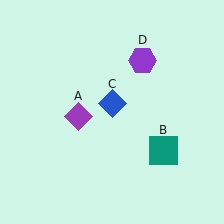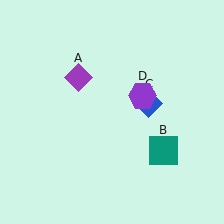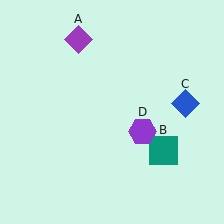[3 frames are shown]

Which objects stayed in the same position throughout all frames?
Teal square (object B) remained stationary.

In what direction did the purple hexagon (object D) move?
The purple hexagon (object D) moved down.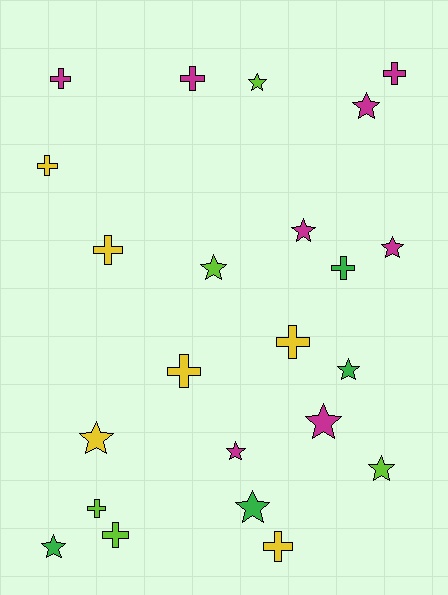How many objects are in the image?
There are 23 objects.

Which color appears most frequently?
Magenta, with 8 objects.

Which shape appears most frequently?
Star, with 12 objects.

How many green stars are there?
There are 3 green stars.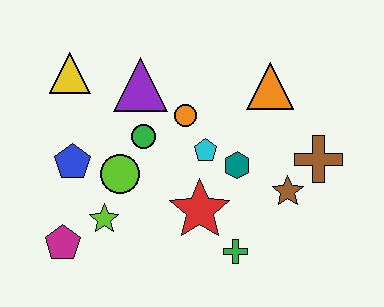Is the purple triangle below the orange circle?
No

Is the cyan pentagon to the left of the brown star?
Yes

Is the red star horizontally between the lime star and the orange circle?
No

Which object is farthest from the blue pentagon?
The brown cross is farthest from the blue pentagon.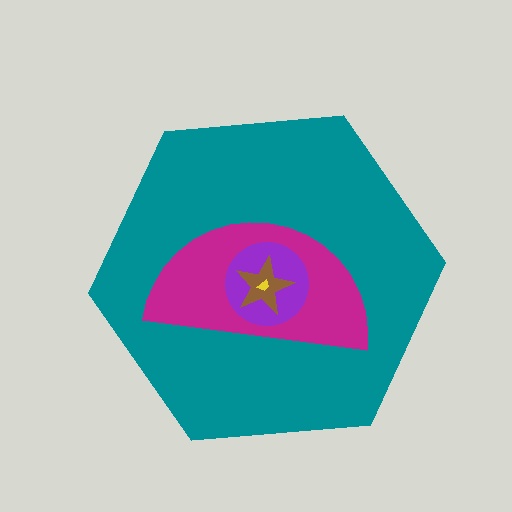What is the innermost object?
The yellow trapezoid.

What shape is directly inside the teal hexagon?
The magenta semicircle.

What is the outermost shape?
The teal hexagon.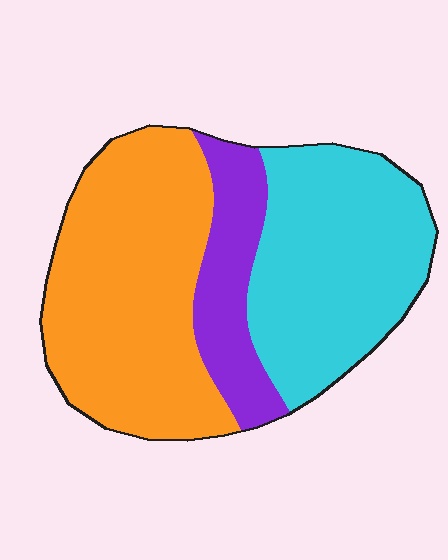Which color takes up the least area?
Purple, at roughly 15%.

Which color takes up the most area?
Orange, at roughly 45%.